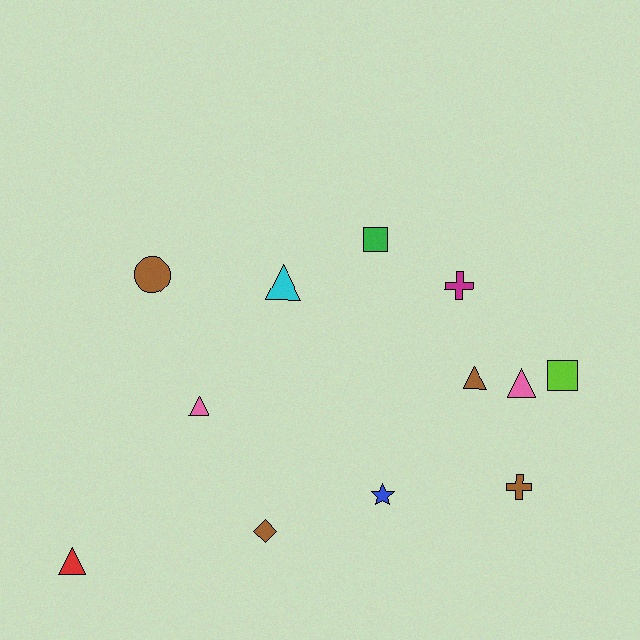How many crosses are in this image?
There are 2 crosses.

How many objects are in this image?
There are 12 objects.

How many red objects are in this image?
There is 1 red object.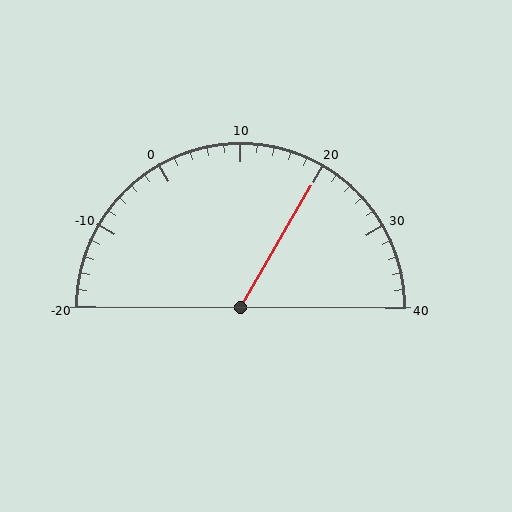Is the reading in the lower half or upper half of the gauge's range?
The reading is in the upper half of the range (-20 to 40).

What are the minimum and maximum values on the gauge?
The gauge ranges from -20 to 40.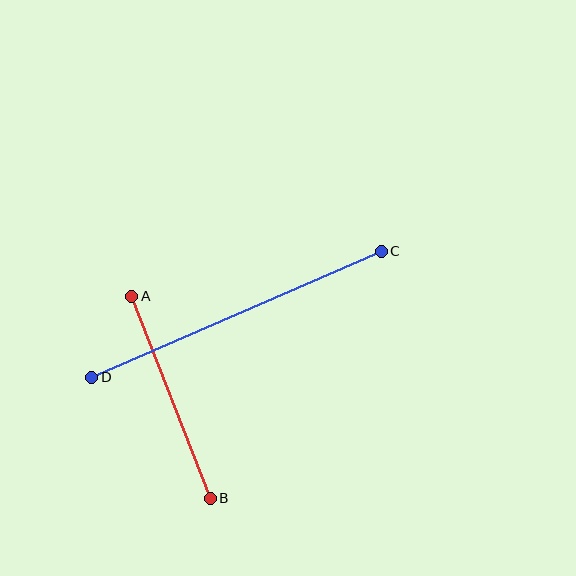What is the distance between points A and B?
The distance is approximately 216 pixels.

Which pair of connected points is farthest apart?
Points C and D are farthest apart.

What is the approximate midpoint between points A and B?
The midpoint is at approximately (171, 397) pixels.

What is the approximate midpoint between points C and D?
The midpoint is at approximately (236, 314) pixels.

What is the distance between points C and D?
The distance is approximately 316 pixels.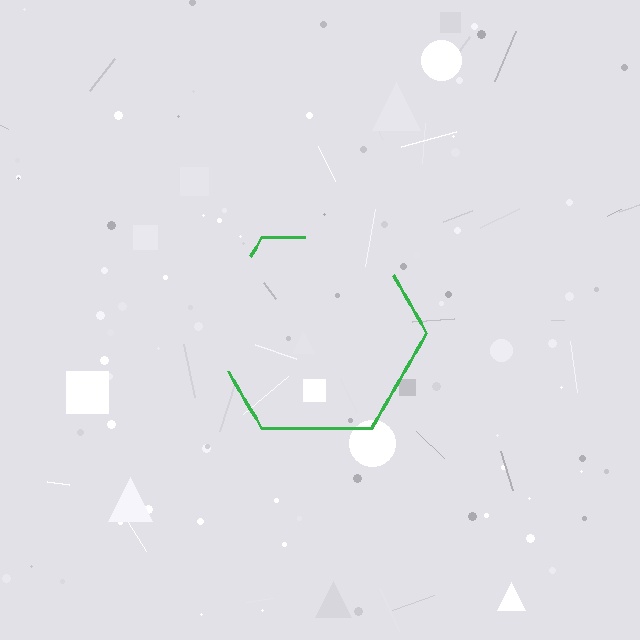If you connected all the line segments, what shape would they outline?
They would outline a hexagon.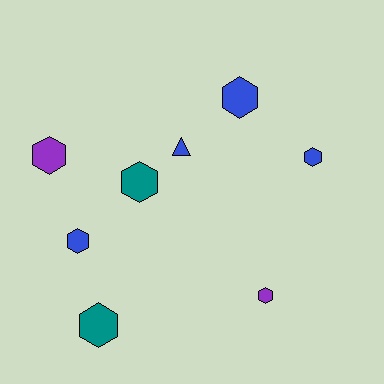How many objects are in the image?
There are 8 objects.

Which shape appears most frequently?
Hexagon, with 7 objects.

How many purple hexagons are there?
There are 2 purple hexagons.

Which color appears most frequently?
Blue, with 4 objects.